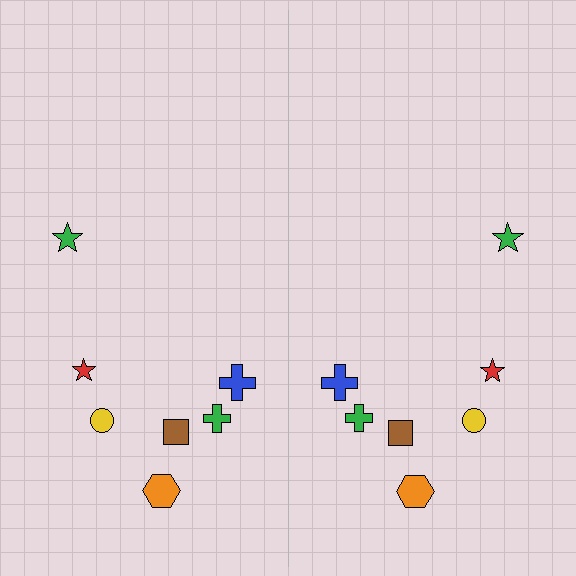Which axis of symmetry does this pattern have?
The pattern has a vertical axis of symmetry running through the center of the image.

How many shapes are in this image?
There are 14 shapes in this image.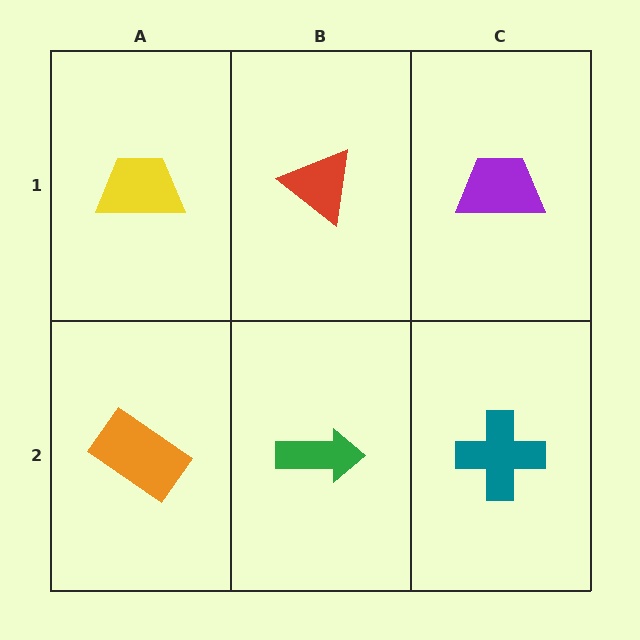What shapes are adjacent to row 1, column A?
An orange rectangle (row 2, column A), a red triangle (row 1, column B).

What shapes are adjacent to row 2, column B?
A red triangle (row 1, column B), an orange rectangle (row 2, column A), a teal cross (row 2, column C).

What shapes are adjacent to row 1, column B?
A green arrow (row 2, column B), a yellow trapezoid (row 1, column A), a purple trapezoid (row 1, column C).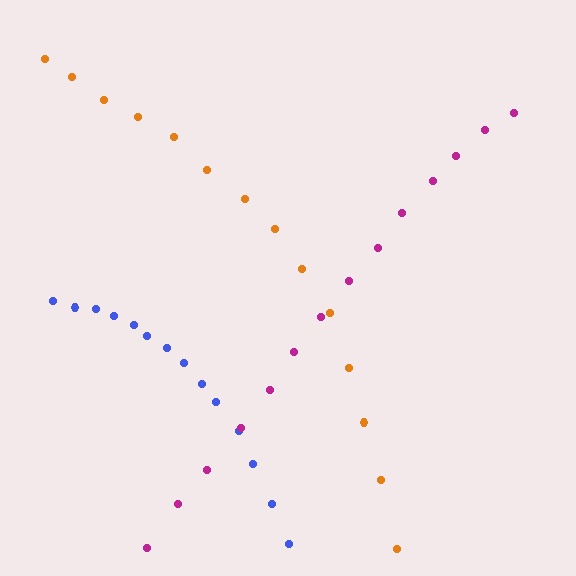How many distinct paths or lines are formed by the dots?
There are 3 distinct paths.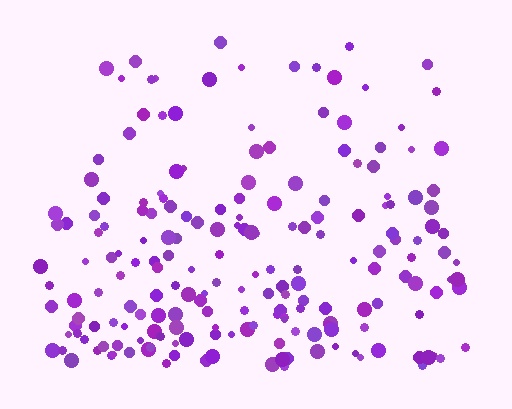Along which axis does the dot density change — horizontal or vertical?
Vertical.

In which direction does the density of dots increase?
From top to bottom, with the bottom side densest.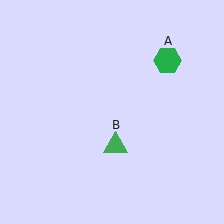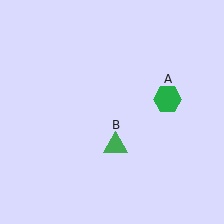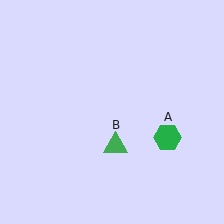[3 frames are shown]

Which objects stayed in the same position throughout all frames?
Green triangle (object B) remained stationary.